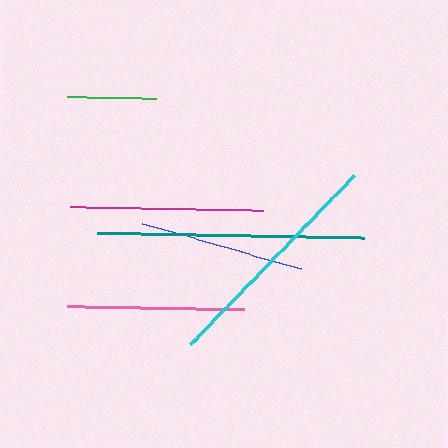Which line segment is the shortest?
The green line is the shortest at approximately 88 pixels.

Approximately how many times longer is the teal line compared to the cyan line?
The teal line is approximately 1.1 times the length of the cyan line.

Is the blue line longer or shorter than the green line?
The blue line is longer than the green line.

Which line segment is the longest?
The teal line is the longest at approximately 267 pixels.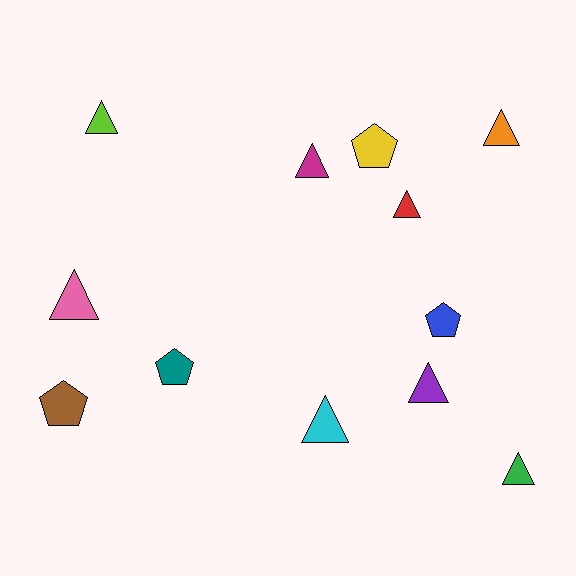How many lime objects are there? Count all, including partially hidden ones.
There is 1 lime object.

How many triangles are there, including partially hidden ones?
There are 8 triangles.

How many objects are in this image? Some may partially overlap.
There are 12 objects.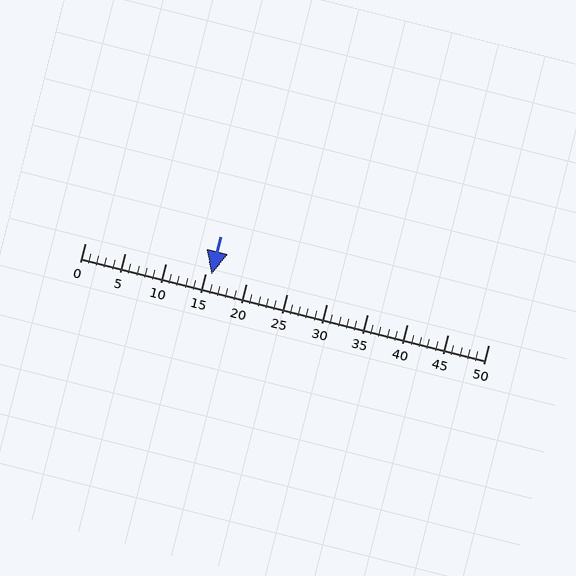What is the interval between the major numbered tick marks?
The major tick marks are spaced 5 units apart.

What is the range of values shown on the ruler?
The ruler shows values from 0 to 50.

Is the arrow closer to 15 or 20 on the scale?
The arrow is closer to 15.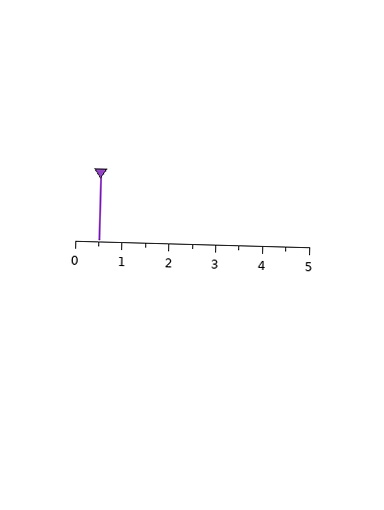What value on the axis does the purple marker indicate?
The marker indicates approximately 0.5.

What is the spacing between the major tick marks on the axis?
The major ticks are spaced 1 apart.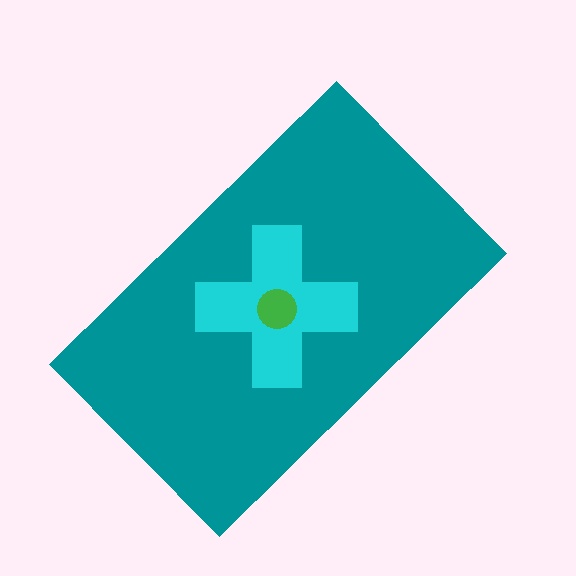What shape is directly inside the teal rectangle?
The cyan cross.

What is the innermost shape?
The green circle.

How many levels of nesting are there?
3.